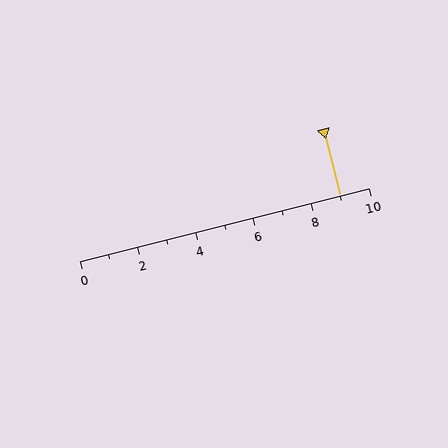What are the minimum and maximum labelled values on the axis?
The axis runs from 0 to 10.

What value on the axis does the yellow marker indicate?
The marker indicates approximately 9.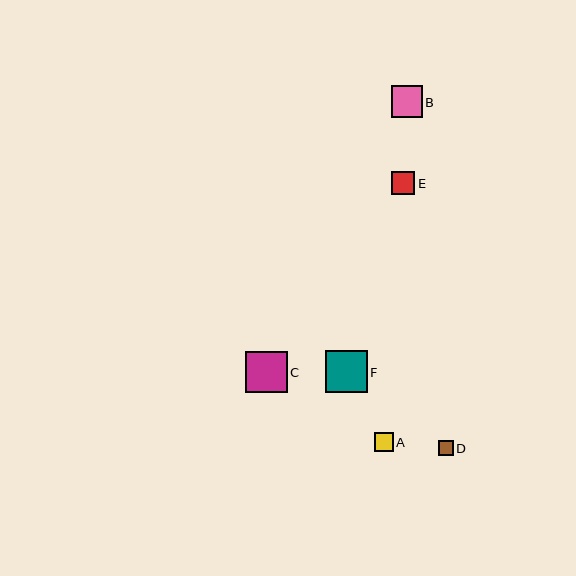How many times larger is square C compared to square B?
Square C is approximately 1.3 times the size of square B.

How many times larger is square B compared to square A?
Square B is approximately 1.7 times the size of square A.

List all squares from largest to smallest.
From largest to smallest: F, C, B, E, A, D.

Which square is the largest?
Square F is the largest with a size of approximately 42 pixels.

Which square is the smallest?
Square D is the smallest with a size of approximately 15 pixels.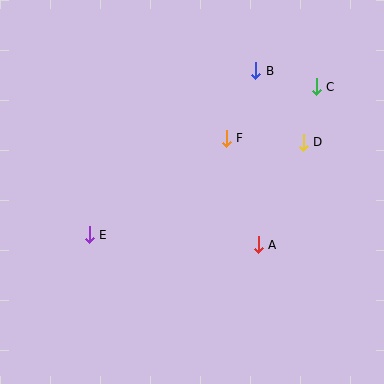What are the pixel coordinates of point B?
Point B is at (256, 71).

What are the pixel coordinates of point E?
Point E is at (89, 235).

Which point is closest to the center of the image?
Point F at (226, 138) is closest to the center.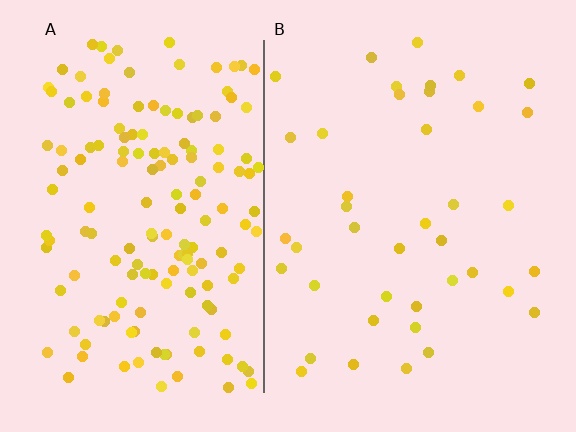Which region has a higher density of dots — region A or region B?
A (the left).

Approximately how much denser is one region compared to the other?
Approximately 3.9× — region A over region B.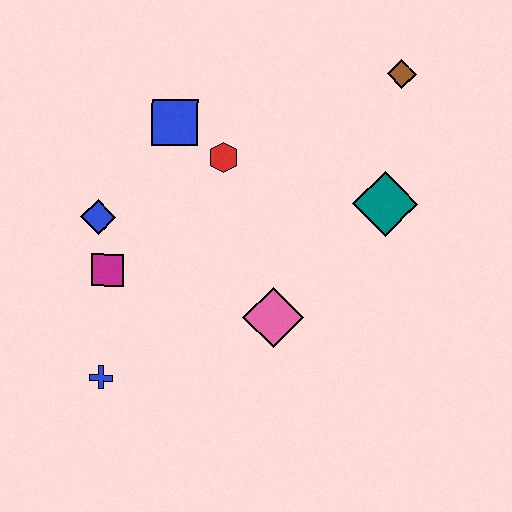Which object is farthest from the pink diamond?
The brown diamond is farthest from the pink diamond.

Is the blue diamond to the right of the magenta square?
No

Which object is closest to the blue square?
The red hexagon is closest to the blue square.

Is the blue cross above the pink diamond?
No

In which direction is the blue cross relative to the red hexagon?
The blue cross is below the red hexagon.